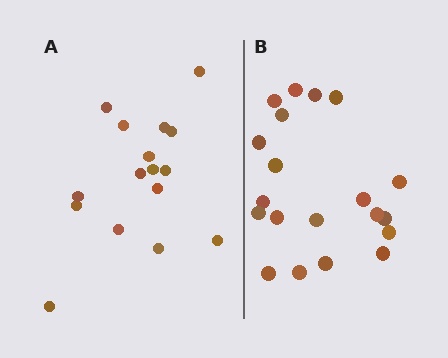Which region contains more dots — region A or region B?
Region B (the right region) has more dots.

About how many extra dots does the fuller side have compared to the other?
Region B has about 4 more dots than region A.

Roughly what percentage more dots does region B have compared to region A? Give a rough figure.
About 25% more.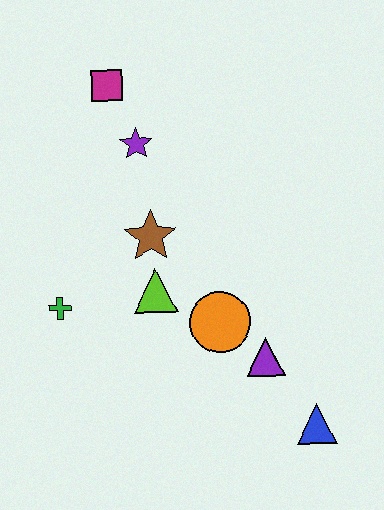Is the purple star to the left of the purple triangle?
Yes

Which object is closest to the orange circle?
The purple triangle is closest to the orange circle.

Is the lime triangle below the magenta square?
Yes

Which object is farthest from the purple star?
The blue triangle is farthest from the purple star.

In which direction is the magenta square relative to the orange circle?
The magenta square is above the orange circle.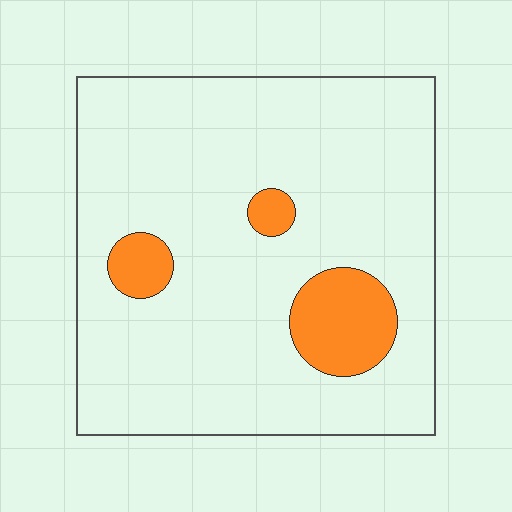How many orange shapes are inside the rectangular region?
3.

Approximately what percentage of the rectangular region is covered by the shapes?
Approximately 10%.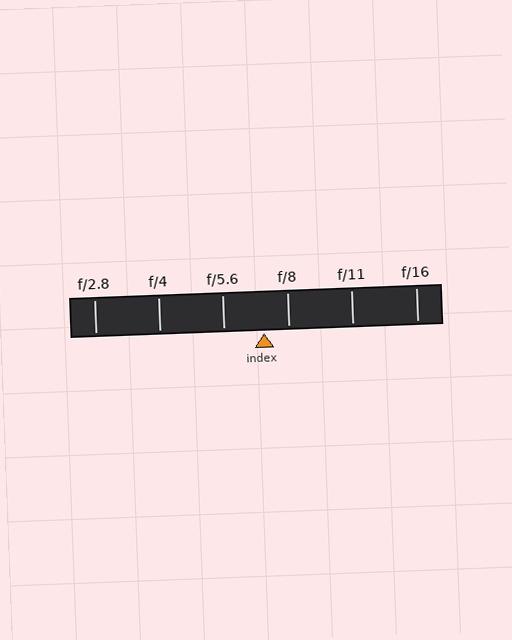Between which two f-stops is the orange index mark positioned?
The index mark is between f/5.6 and f/8.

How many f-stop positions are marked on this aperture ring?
There are 6 f-stop positions marked.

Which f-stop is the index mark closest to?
The index mark is closest to f/8.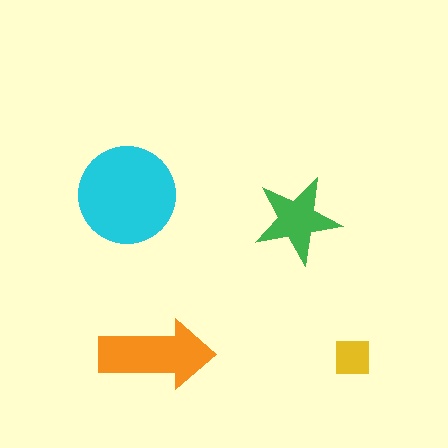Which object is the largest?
The cyan circle.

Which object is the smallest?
The yellow square.